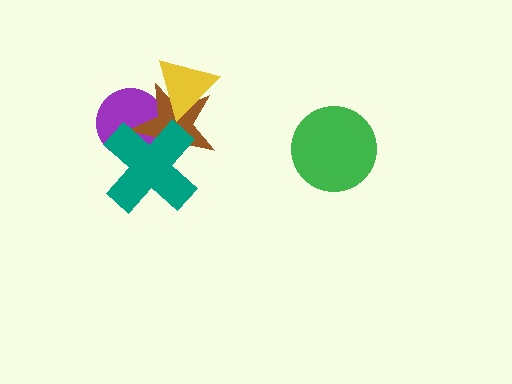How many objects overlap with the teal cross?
2 objects overlap with the teal cross.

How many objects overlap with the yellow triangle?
1 object overlaps with the yellow triangle.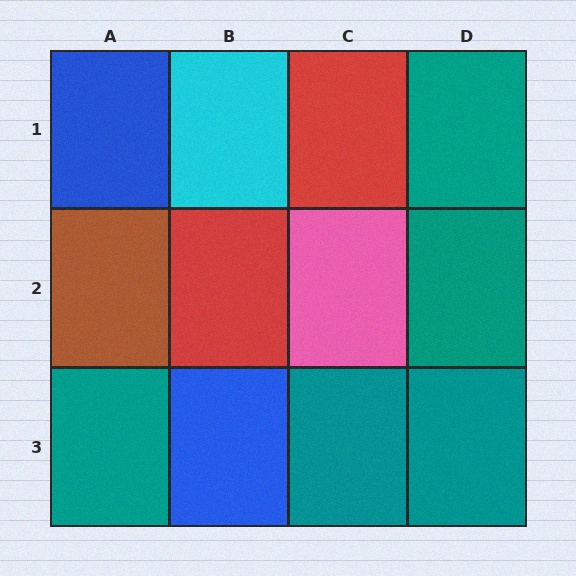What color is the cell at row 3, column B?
Blue.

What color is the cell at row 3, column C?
Teal.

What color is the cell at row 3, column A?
Teal.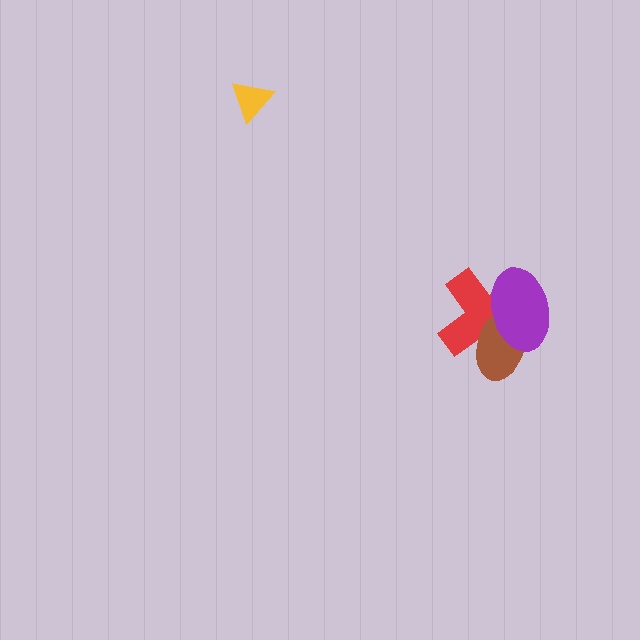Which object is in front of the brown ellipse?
The purple ellipse is in front of the brown ellipse.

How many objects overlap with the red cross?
2 objects overlap with the red cross.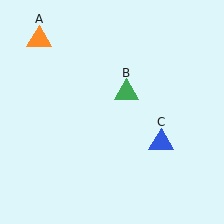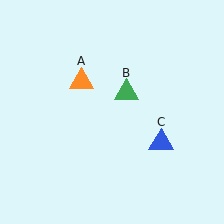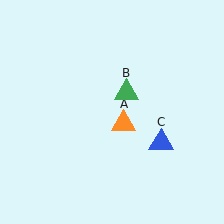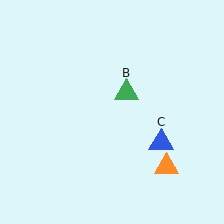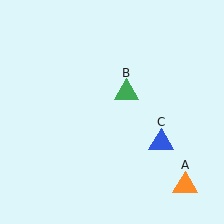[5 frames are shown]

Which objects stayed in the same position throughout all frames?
Green triangle (object B) and blue triangle (object C) remained stationary.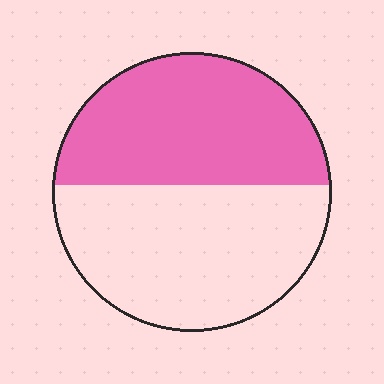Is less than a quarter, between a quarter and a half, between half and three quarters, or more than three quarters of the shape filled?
Between a quarter and a half.